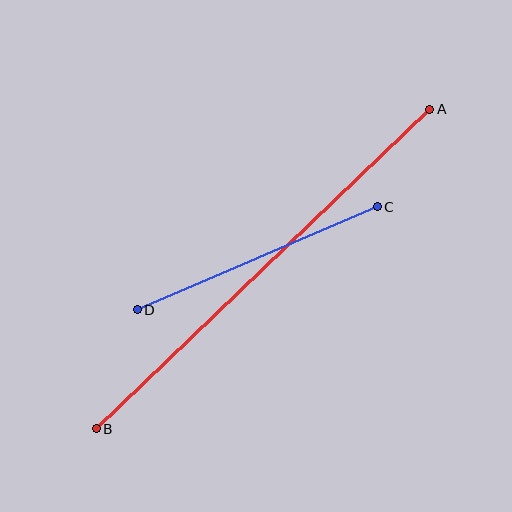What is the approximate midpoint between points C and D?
The midpoint is at approximately (257, 258) pixels.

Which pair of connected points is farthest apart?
Points A and B are farthest apart.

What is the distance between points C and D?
The distance is approximately 261 pixels.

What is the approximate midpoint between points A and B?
The midpoint is at approximately (263, 269) pixels.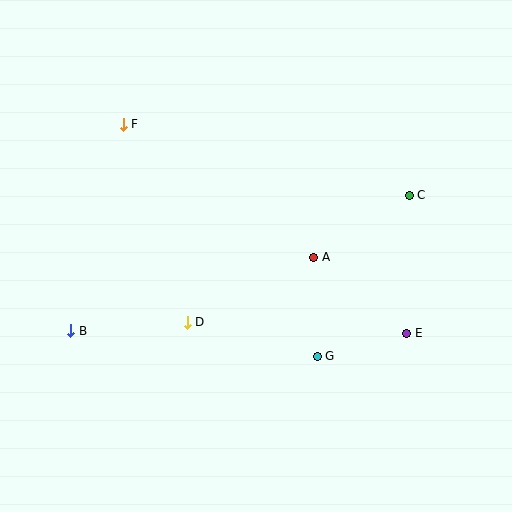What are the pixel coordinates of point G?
Point G is at (317, 356).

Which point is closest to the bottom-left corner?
Point B is closest to the bottom-left corner.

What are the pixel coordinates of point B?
Point B is at (71, 331).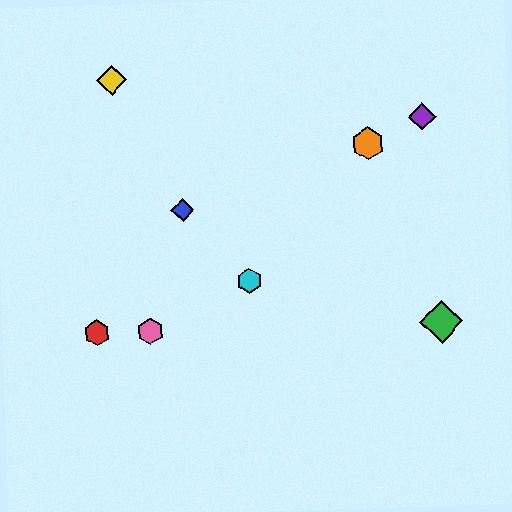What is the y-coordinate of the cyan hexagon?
The cyan hexagon is at y≈281.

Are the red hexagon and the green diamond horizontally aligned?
Yes, both are at y≈333.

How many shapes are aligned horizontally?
3 shapes (the red hexagon, the green diamond, the pink hexagon) are aligned horizontally.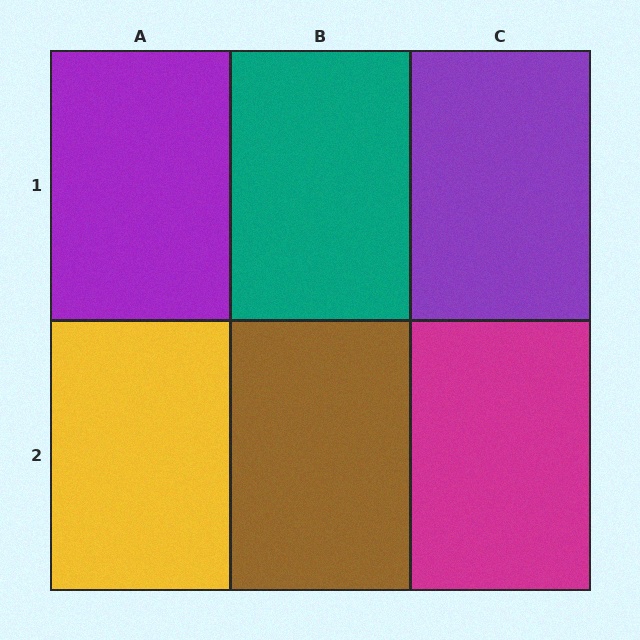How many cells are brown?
1 cell is brown.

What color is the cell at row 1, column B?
Teal.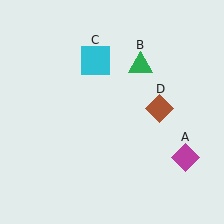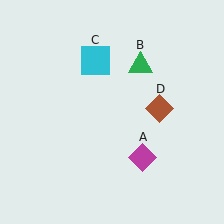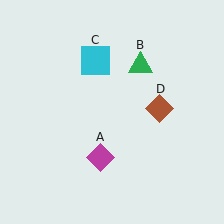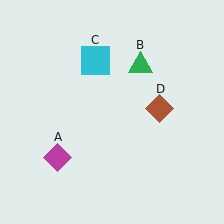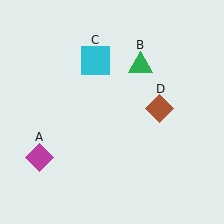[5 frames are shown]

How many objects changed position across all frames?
1 object changed position: magenta diamond (object A).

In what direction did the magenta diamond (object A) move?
The magenta diamond (object A) moved left.